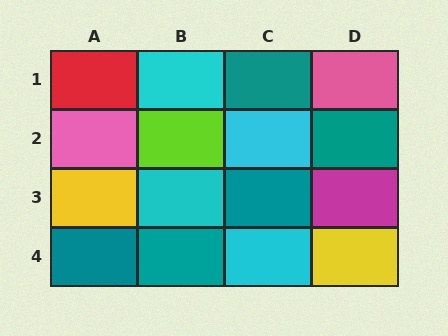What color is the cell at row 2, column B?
Lime.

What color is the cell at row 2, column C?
Cyan.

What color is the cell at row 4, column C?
Cyan.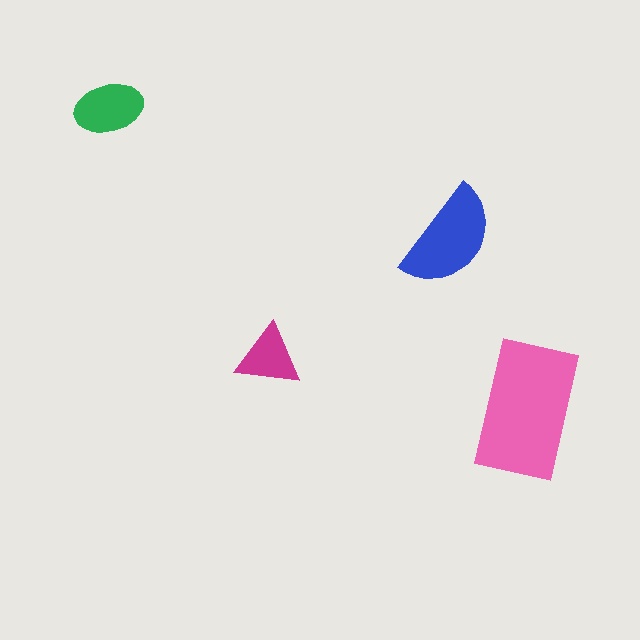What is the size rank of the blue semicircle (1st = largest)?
2nd.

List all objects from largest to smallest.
The pink rectangle, the blue semicircle, the green ellipse, the magenta triangle.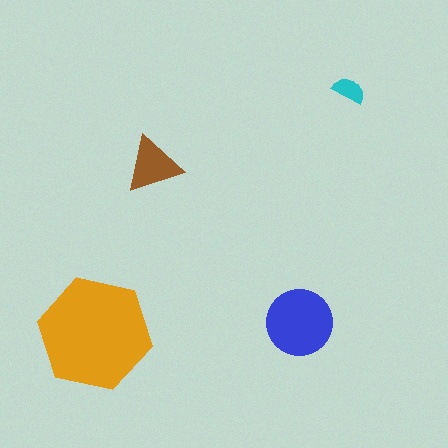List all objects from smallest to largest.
The cyan semicircle, the brown triangle, the blue circle, the orange hexagon.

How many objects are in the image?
There are 4 objects in the image.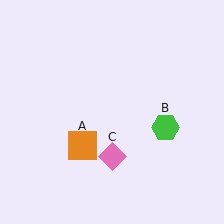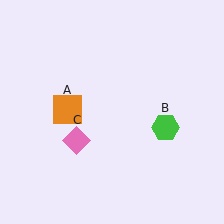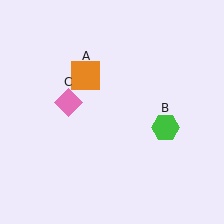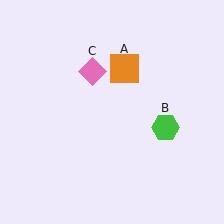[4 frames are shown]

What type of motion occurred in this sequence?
The orange square (object A), pink diamond (object C) rotated clockwise around the center of the scene.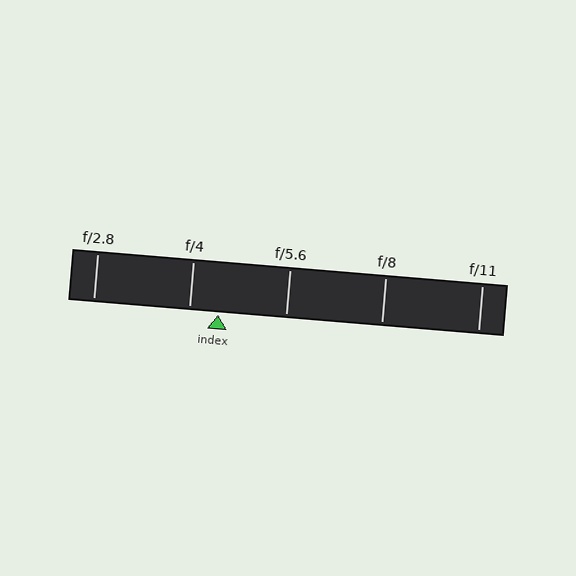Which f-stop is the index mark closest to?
The index mark is closest to f/4.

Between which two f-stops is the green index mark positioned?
The index mark is between f/4 and f/5.6.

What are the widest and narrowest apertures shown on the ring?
The widest aperture shown is f/2.8 and the narrowest is f/11.